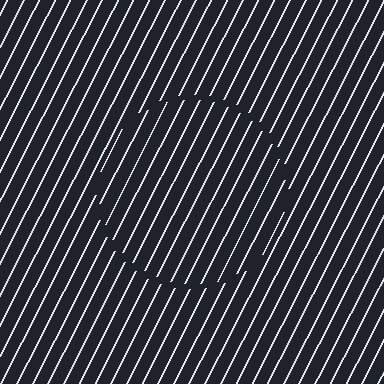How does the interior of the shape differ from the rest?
The interior of the shape contains the same grating, shifted by half a period — the contour is defined by the phase discontinuity where line-ends from the inner and outer gratings abut.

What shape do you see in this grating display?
An illusory circle. The interior of the shape contains the same grating, shifted by half a period — the contour is defined by the phase discontinuity where line-ends from the inner and outer gratings abut.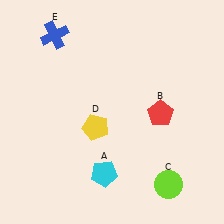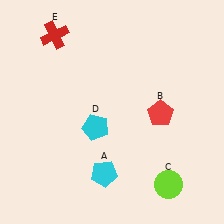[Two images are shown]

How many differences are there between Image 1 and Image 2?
There are 2 differences between the two images.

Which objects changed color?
D changed from yellow to cyan. E changed from blue to red.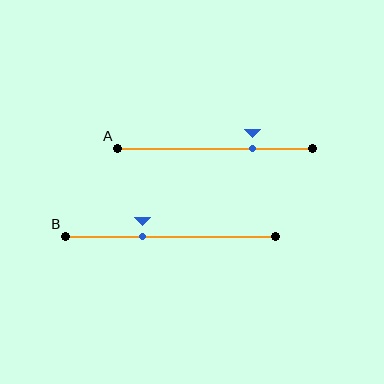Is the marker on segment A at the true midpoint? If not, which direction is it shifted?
No, the marker on segment A is shifted to the right by about 19% of the segment length.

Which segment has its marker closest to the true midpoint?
Segment B has its marker closest to the true midpoint.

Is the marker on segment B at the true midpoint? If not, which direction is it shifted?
No, the marker on segment B is shifted to the left by about 13% of the segment length.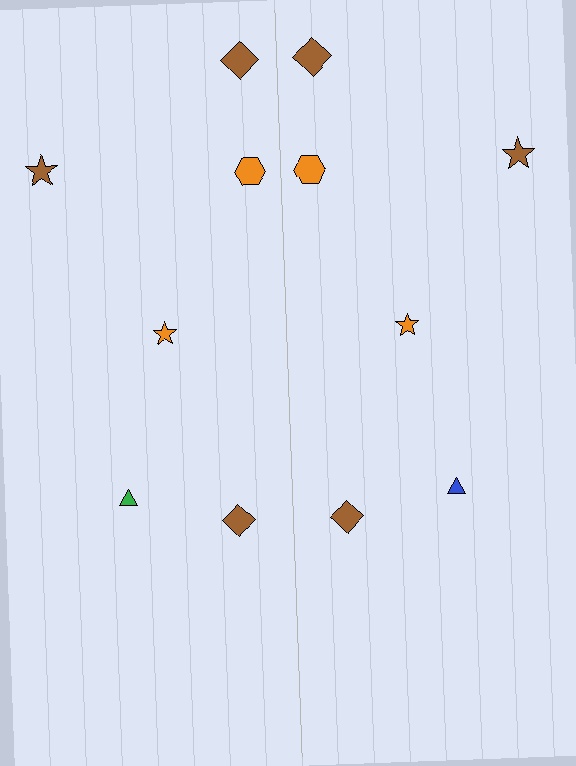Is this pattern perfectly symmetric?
No, the pattern is not perfectly symmetric. The blue triangle on the right side breaks the symmetry — its mirror counterpart is green.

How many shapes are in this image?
There are 12 shapes in this image.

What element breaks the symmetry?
The blue triangle on the right side breaks the symmetry — its mirror counterpart is green.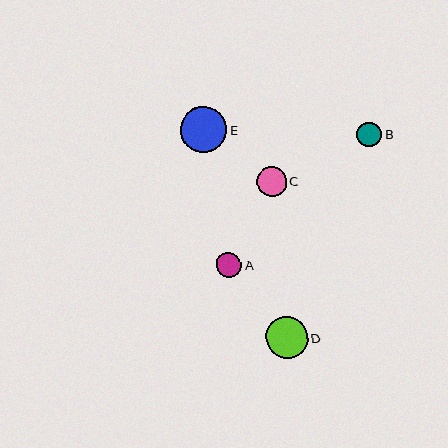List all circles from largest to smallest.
From largest to smallest: E, D, C, A, B.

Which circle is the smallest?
Circle B is the smallest with a size of approximately 25 pixels.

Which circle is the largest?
Circle E is the largest with a size of approximately 46 pixels.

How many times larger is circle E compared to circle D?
Circle E is approximately 1.1 times the size of circle D.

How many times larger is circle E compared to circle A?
Circle E is approximately 1.8 times the size of circle A.